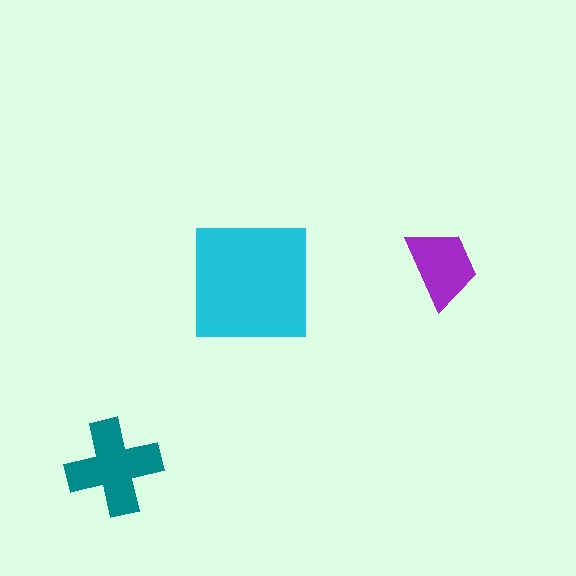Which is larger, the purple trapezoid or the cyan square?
The cyan square.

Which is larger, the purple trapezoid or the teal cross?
The teal cross.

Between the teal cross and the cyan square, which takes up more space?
The cyan square.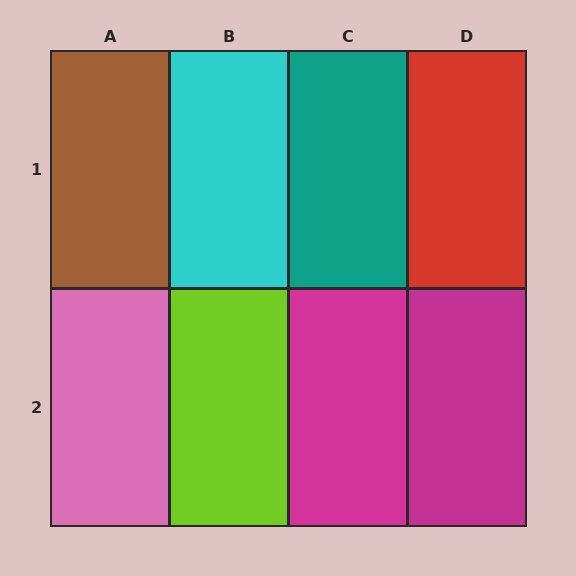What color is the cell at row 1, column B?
Cyan.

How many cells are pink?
1 cell is pink.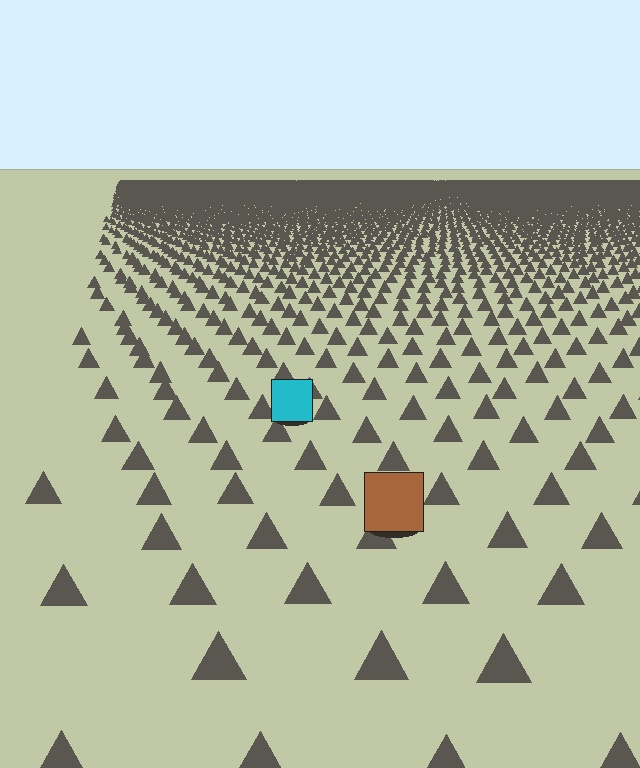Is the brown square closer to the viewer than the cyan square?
Yes. The brown square is closer — you can tell from the texture gradient: the ground texture is coarser near it.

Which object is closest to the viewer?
The brown square is closest. The texture marks near it are larger and more spread out.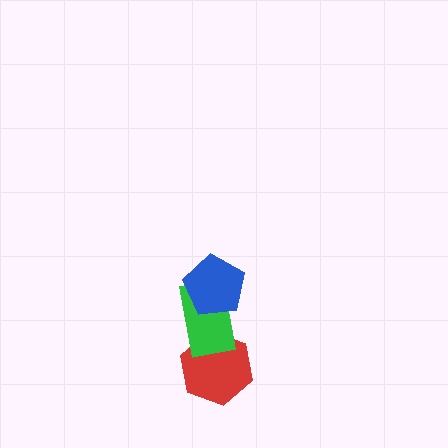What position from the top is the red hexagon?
The red hexagon is 3rd from the top.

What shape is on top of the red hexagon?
The green rectangle is on top of the red hexagon.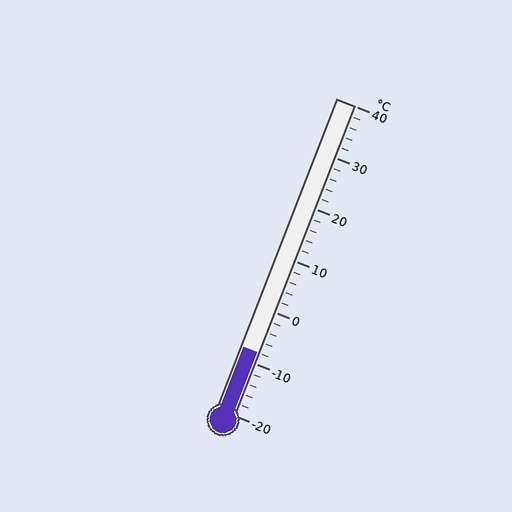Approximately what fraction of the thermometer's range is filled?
The thermometer is filled to approximately 20% of its range.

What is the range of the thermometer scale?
The thermometer scale ranges from -20°C to 40°C.